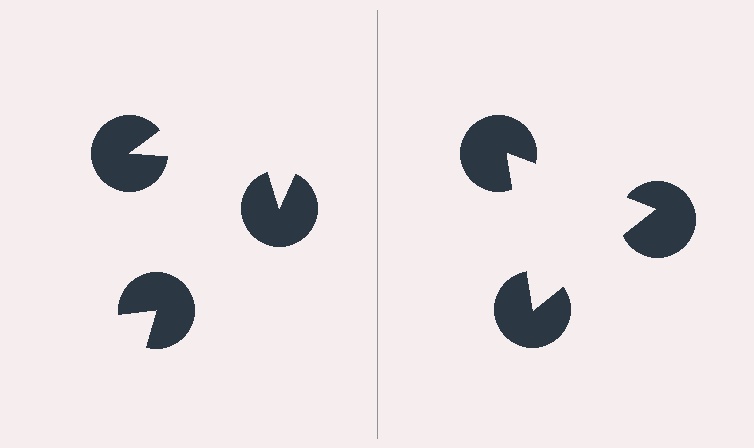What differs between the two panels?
The pac-man discs are positioned identically on both sides; only the wedge orientations differ. On the right they align to a triangle; on the left they are misaligned.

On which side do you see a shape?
An illusory triangle appears on the right side. On the left side the wedge cuts are rotated, so no coherent shape forms.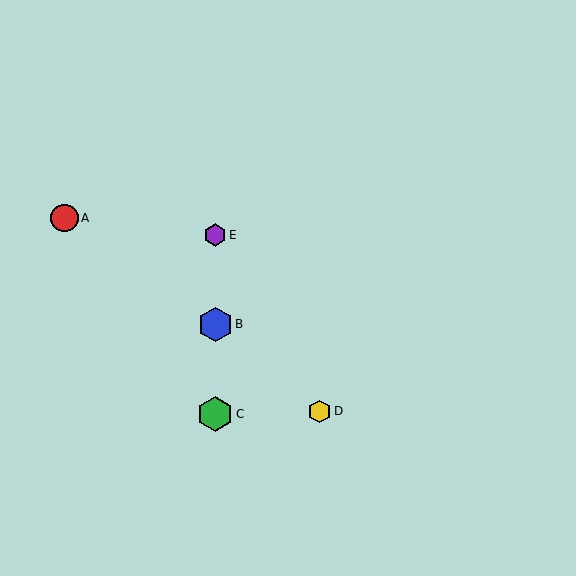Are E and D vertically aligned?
No, E is at x≈215 and D is at x≈319.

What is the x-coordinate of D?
Object D is at x≈319.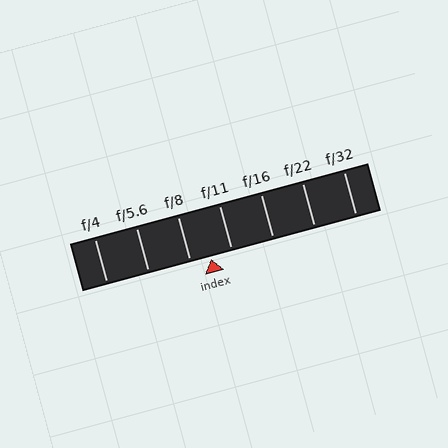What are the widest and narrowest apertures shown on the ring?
The widest aperture shown is f/4 and the narrowest is f/32.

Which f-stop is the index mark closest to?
The index mark is closest to f/11.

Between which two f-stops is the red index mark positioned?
The index mark is between f/8 and f/11.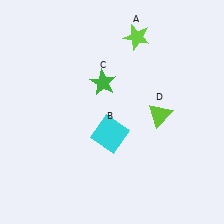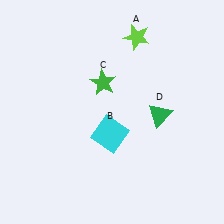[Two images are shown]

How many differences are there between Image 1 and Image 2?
There is 1 difference between the two images.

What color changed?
The triangle (D) changed from lime in Image 1 to green in Image 2.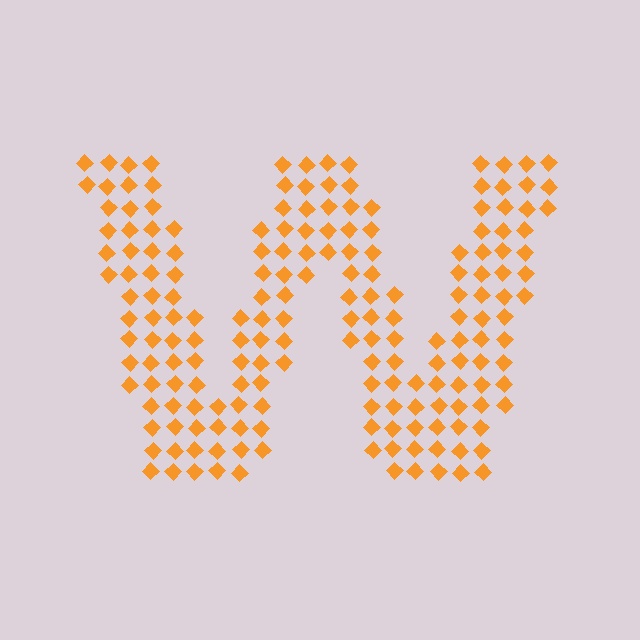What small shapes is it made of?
It is made of small diamonds.